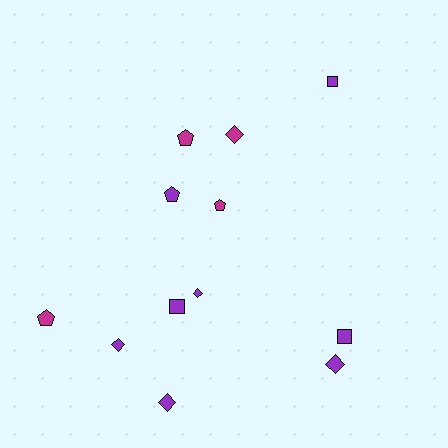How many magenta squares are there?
There are no magenta squares.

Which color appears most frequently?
Purple, with 8 objects.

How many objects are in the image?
There are 12 objects.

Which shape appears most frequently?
Diamond, with 5 objects.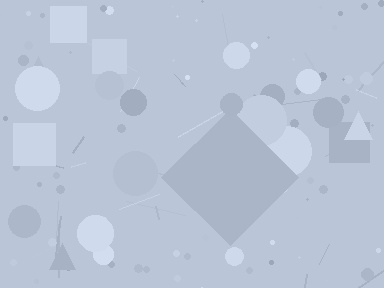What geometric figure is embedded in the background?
A diamond is embedded in the background.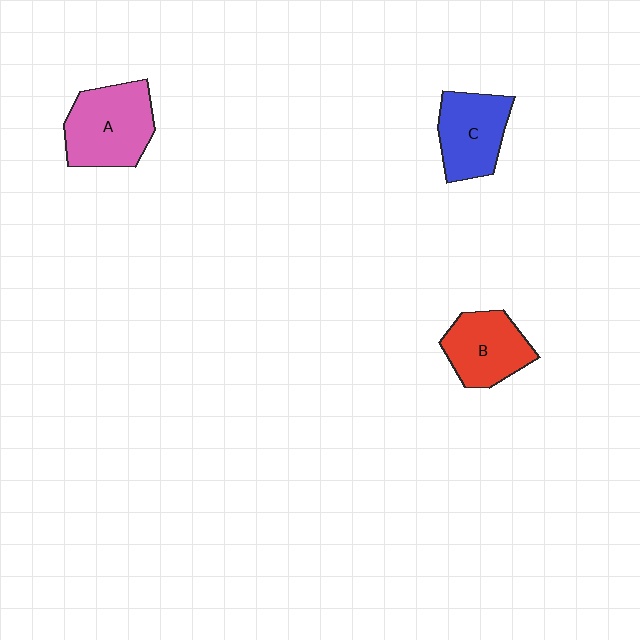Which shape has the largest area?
Shape A (pink).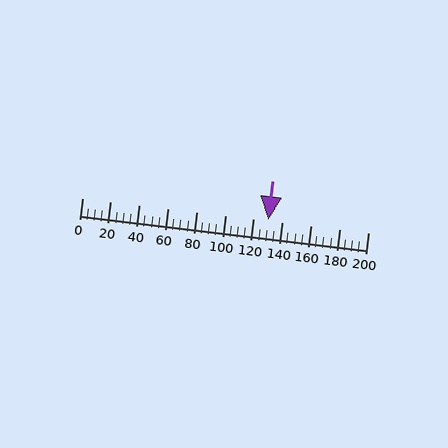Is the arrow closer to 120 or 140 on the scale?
The arrow is closer to 140.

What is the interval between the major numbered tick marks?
The major tick marks are spaced 20 units apart.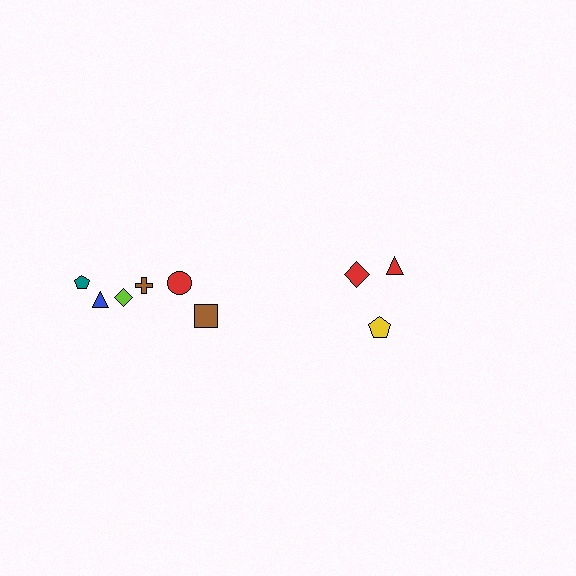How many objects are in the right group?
There are 3 objects.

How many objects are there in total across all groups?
There are 9 objects.